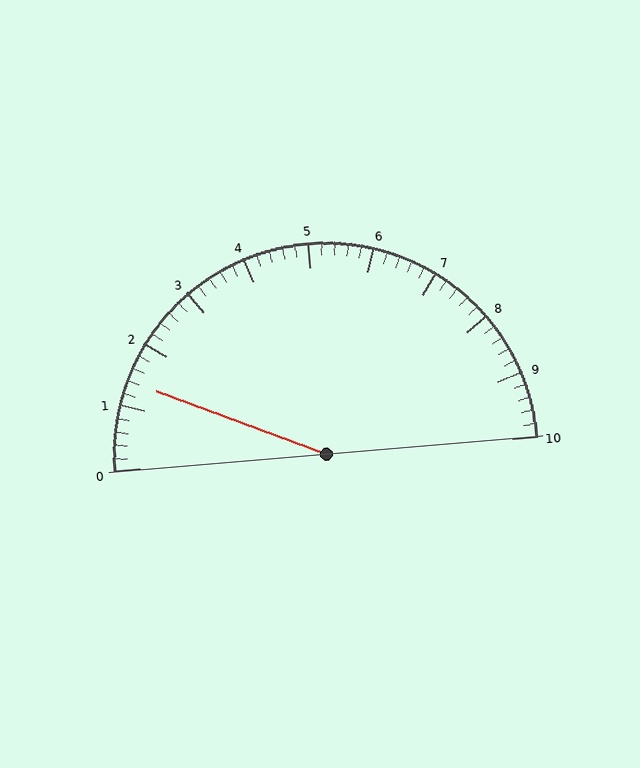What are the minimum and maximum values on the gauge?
The gauge ranges from 0 to 10.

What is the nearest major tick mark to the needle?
The nearest major tick mark is 1.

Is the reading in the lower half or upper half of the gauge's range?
The reading is in the lower half of the range (0 to 10).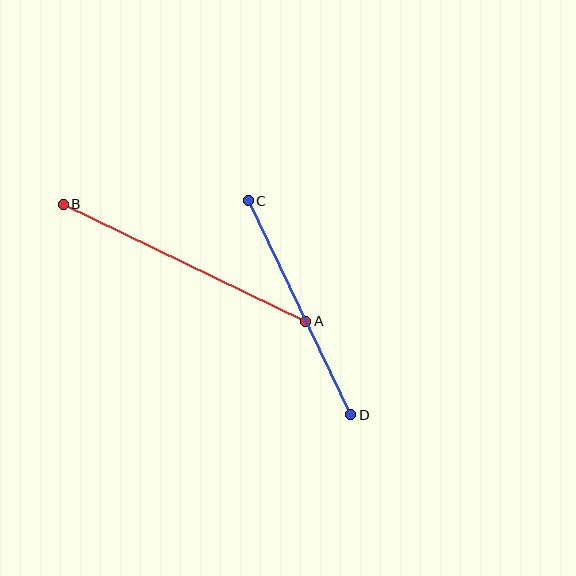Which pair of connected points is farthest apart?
Points A and B are farthest apart.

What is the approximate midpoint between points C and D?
The midpoint is at approximately (299, 308) pixels.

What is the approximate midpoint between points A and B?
The midpoint is at approximately (184, 263) pixels.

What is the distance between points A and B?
The distance is approximately 269 pixels.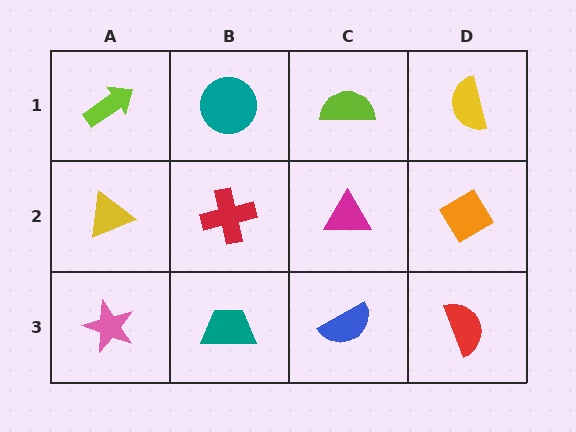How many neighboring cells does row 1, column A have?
2.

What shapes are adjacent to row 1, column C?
A magenta triangle (row 2, column C), a teal circle (row 1, column B), a yellow semicircle (row 1, column D).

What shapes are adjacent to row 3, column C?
A magenta triangle (row 2, column C), a teal trapezoid (row 3, column B), a red semicircle (row 3, column D).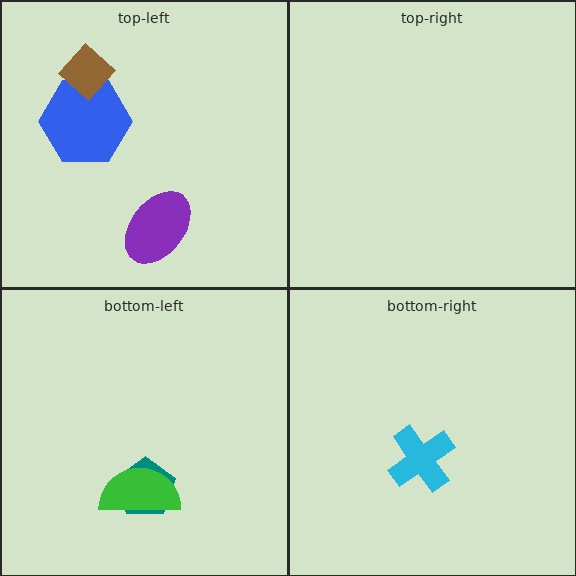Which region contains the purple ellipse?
The top-left region.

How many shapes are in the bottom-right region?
1.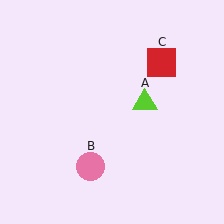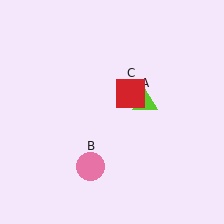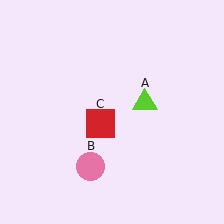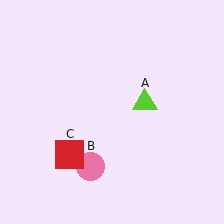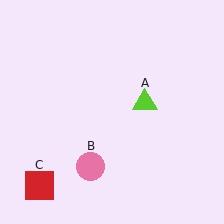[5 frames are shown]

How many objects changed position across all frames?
1 object changed position: red square (object C).